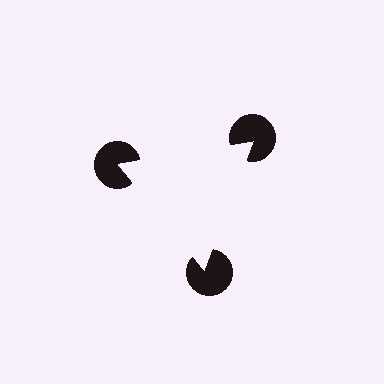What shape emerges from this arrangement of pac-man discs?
An illusory triangle — its edges are inferred from the aligned wedge cuts in the pac-man discs, not physically drawn.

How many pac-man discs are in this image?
There are 3 — one at each vertex of the illusory triangle.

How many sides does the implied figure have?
3 sides.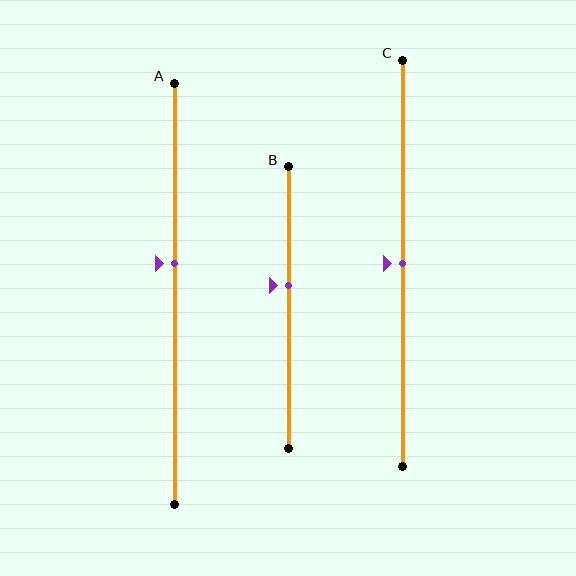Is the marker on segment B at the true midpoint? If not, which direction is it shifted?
No, the marker on segment B is shifted upward by about 8% of the segment length.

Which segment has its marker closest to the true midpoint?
Segment C has its marker closest to the true midpoint.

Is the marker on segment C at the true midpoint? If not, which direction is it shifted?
Yes, the marker on segment C is at the true midpoint.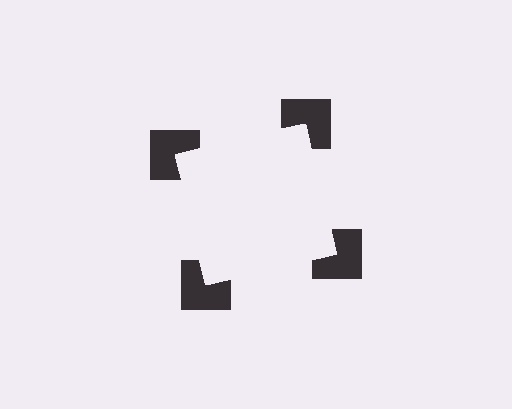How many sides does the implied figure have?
4 sides.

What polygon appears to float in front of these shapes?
An illusory square — its edges are inferred from the aligned wedge cuts in the notched squares, not physically drawn.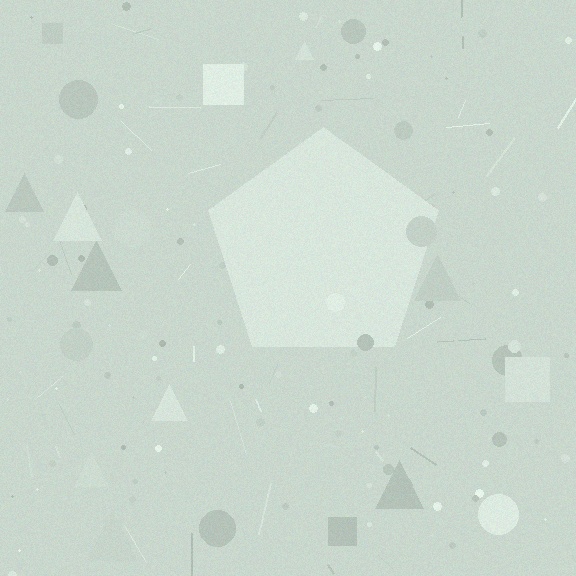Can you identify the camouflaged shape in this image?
The camouflaged shape is a pentagon.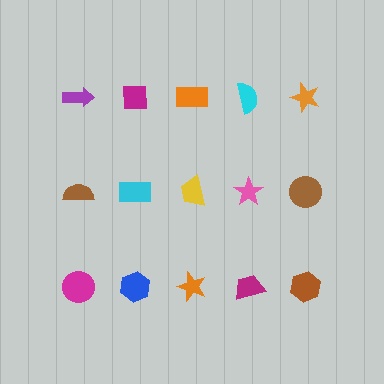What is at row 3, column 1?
A magenta circle.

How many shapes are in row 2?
5 shapes.